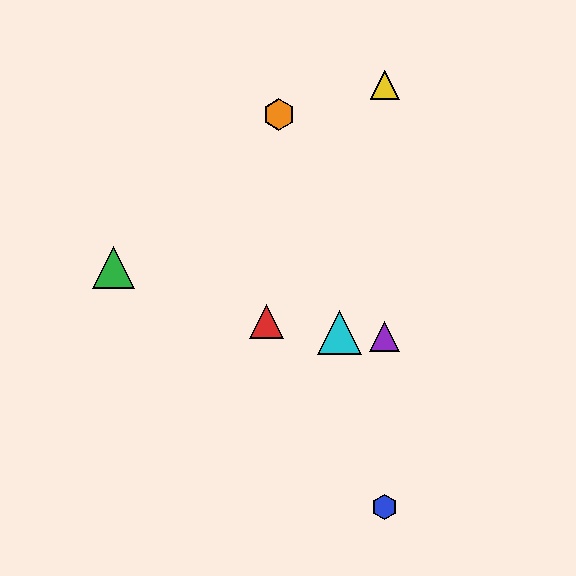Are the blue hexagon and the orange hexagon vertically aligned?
No, the blue hexagon is at x≈385 and the orange hexagon is at x≈279.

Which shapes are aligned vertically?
The blue hexagon, the yellow triangle, the purple triangle are aligned vertically.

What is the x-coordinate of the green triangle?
The green triangle is at x≈113.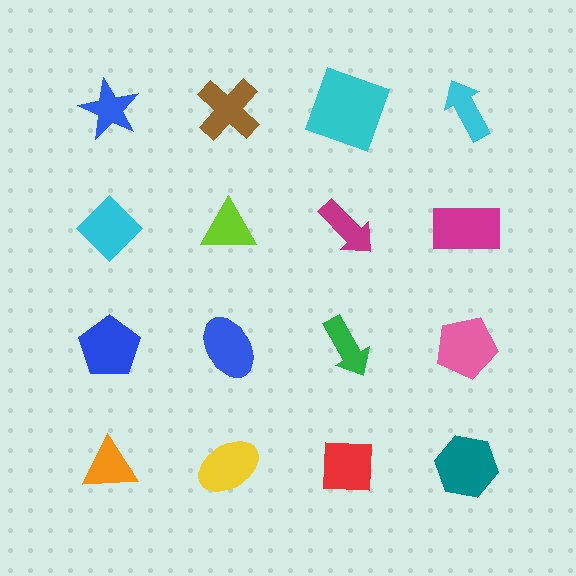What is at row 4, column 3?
A red square.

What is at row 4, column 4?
A teal hexagon.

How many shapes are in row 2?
4 shapes.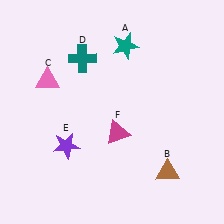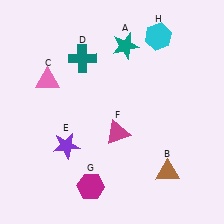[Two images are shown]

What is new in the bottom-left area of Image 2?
A magenta hexagon (G) was added in the bottom-left area of Image 2.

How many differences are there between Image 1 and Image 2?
There are 2 differences between the two images.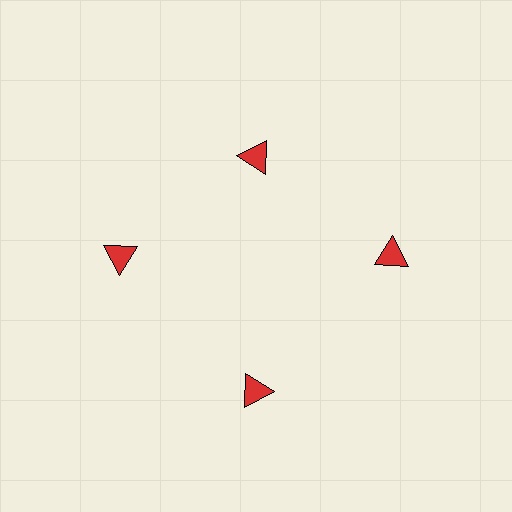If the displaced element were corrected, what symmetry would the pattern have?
It would have 4-fold rotational symmetry — the pattern would map onto itself every 90 degrees.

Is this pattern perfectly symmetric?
No. The 4 red triangles are arranged in a ring, but one element near the 12 o'clock position is pulled inward toward the center, breaking the 4-fold rotational symmetry.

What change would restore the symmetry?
The symmetry would be restored by moving it outward, back onto the ring so that all 4 triangles sit at equal angles and equal distance from the center.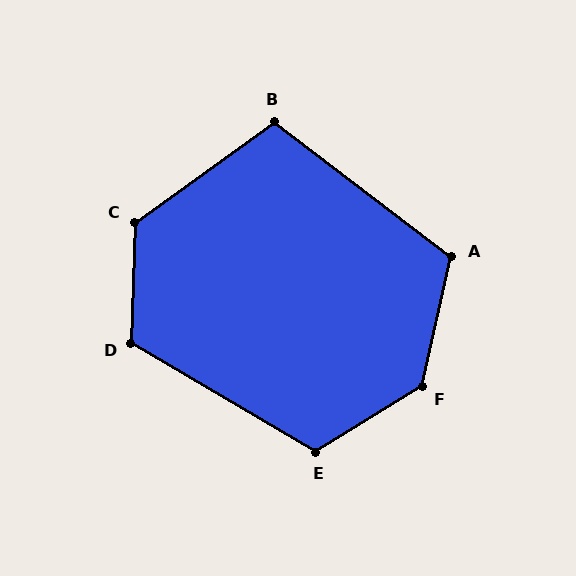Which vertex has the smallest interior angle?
B, at approximately 107 degrees.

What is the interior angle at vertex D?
Approximately 119 degrees (obtuse).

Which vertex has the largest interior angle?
F, at approximately 134 degrees.